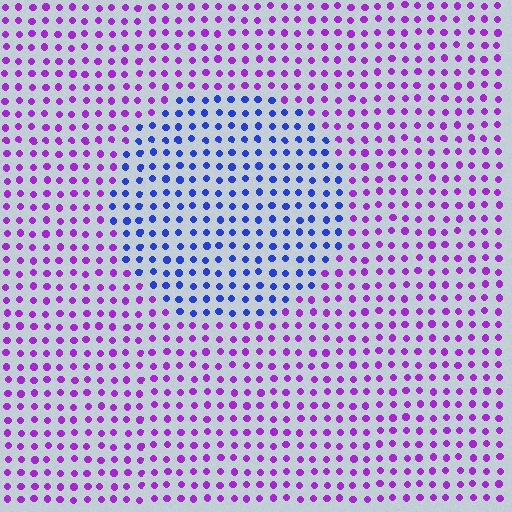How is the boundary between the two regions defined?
The boundary is defined purely by a slight shift in hue (about 54 degrees). Spacing, size, and orientation are identical on both sides.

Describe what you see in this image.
The image is filled with small purple elements in a uniform arrangement. A circle-shaped region is visible where the elements are tinted to a slightly different hue, forming a subtle color boundary.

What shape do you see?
I see a circle.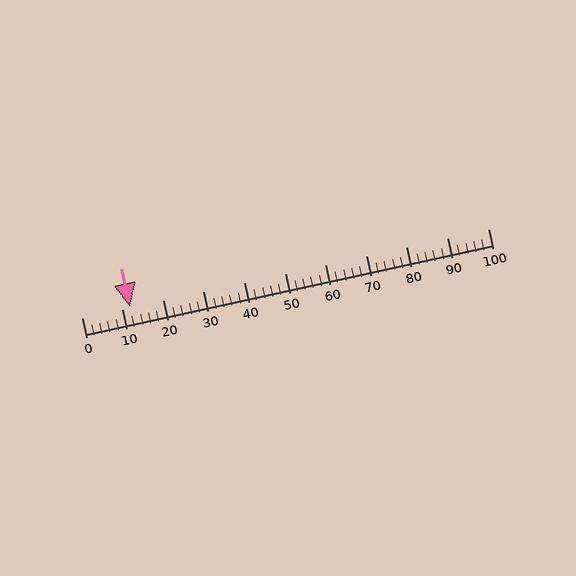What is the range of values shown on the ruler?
The ruler shows values from 0 to 100.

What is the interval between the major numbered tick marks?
The major tick marks are spaced 10 units apart.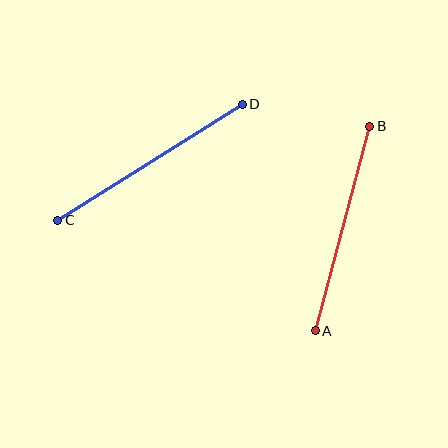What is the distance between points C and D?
The distance is approximately 218 pixels.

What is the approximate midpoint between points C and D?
The midpoint is at approximately (150, 162) pixels.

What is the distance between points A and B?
The distance is approximately 212 pixels.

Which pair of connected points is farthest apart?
Points C and D are farthest apart.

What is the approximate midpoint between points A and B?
The midpoint is at approximately (343, 229) pixels.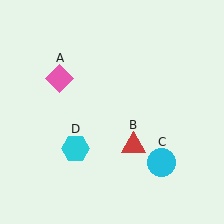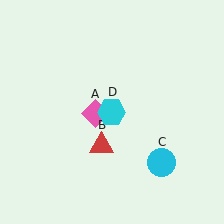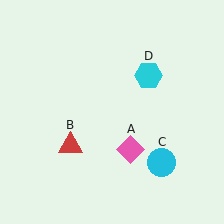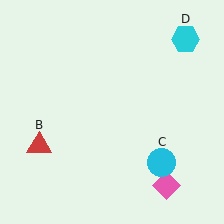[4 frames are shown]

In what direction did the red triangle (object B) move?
The red triangle (object B) moved left.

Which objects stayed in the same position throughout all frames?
Cyan circle (object C) remained stationary.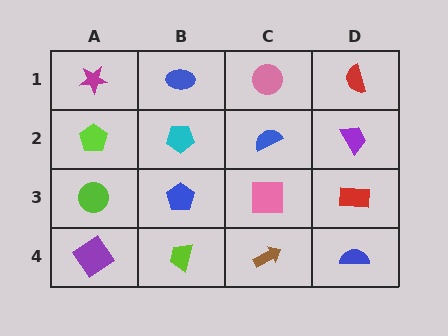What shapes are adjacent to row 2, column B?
A blue ellipse (row 1, column B), a blue pentagon (row 3, column B), a lime pentagon (row 2, column A), a blue semicircle (row 2, column C).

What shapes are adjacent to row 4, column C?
A pink square (row 3, column C), a lime trapezoid (row 4, column B), a blue semicircle (row 4, column D).